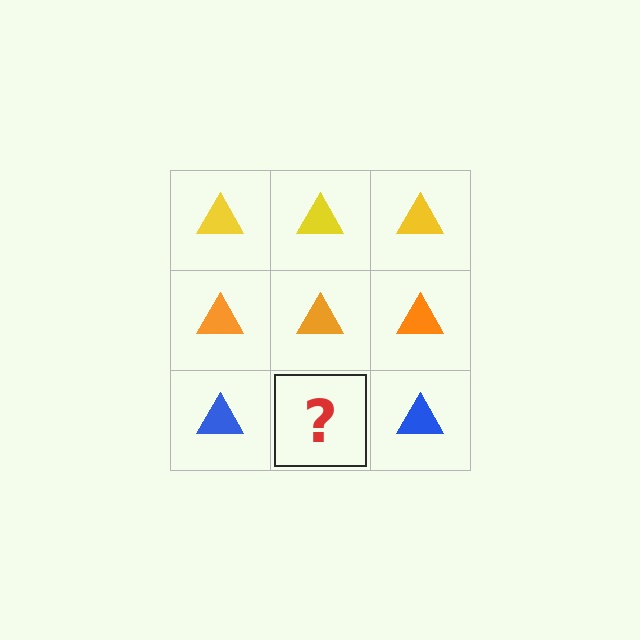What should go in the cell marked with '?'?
The missing cell should contain a blue triangle.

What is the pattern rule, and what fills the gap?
The rule is that each row has a consistent color. The gap should be filled with a blue triangle.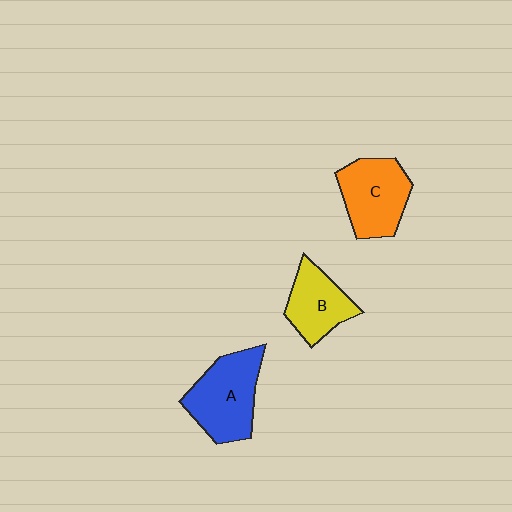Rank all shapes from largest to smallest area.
From largest to smallest: A (blue), C (orange), B (yellow).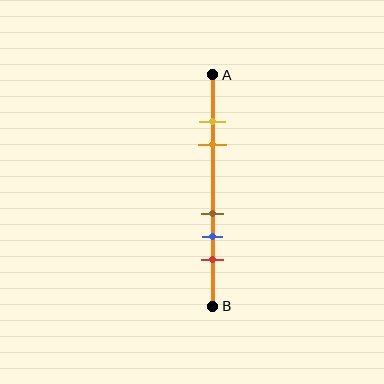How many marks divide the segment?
There are 5 marks dividing the segment.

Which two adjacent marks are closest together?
The yellow and orange marks are the closest adjacent pair.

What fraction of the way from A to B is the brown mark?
The brown mark is approximately 60% (0.6) of the way from A to B.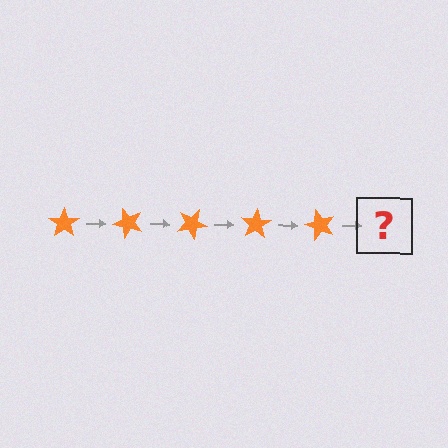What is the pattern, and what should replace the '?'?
The pattern is that the star rotates 50 degrees each step. The '?' should be an orange star rotated 250 degrees.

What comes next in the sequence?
The next element should be an orange star rotated 250 degrees.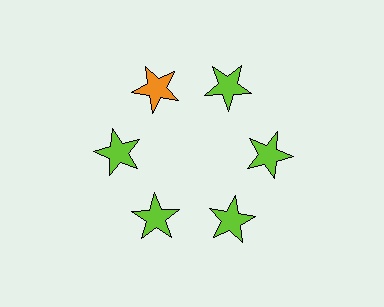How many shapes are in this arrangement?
There are 6 shapes arranged in a ring pattern.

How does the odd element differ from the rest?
It has a different color: orange instead of lime.